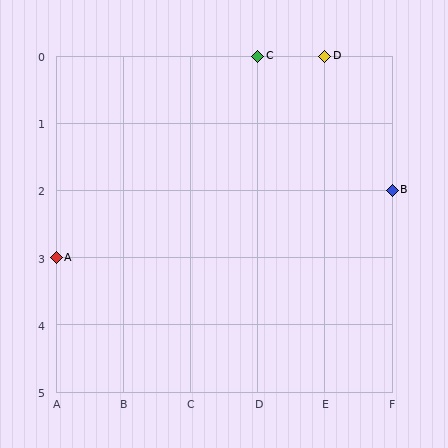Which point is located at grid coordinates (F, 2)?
Point B is at (F, 2).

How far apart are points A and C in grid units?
Points A and C are 3 columns and 3 rows apart (about 4.2 grid units diagonally).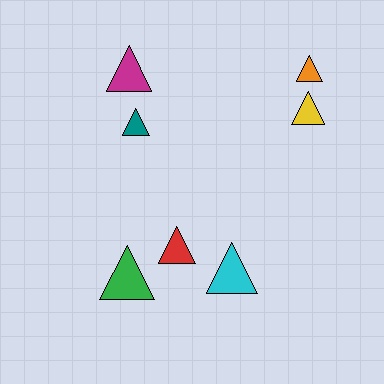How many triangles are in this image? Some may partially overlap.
There are 7 triangles.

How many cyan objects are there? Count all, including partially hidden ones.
There is 1 cyan object.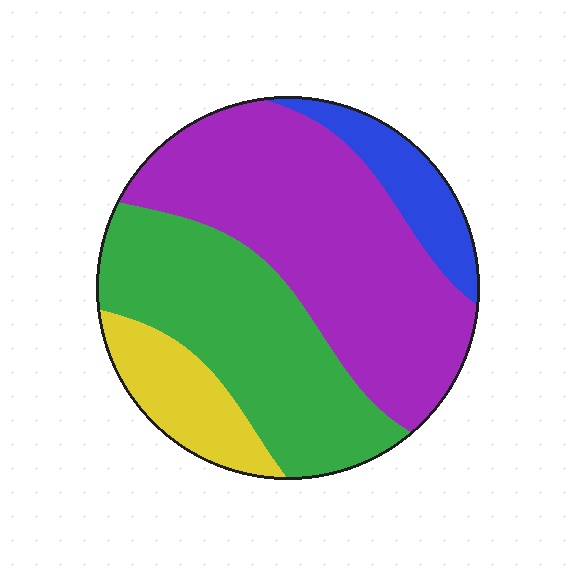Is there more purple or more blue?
Purple.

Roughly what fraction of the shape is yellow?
Yellow covers 12% of the shape.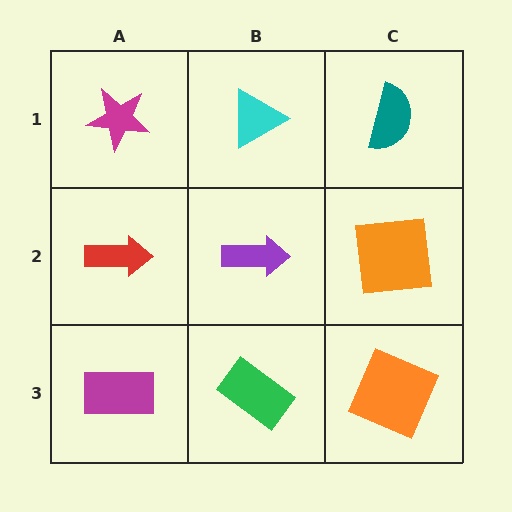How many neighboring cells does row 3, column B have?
3.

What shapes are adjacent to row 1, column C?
An orange square (row 2, column C), a cyan triangle (row 1, column B).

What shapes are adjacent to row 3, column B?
A purple arrow (row 2, column B), a magenta rectangle (row 3, column A), an orange square (row 3, column C).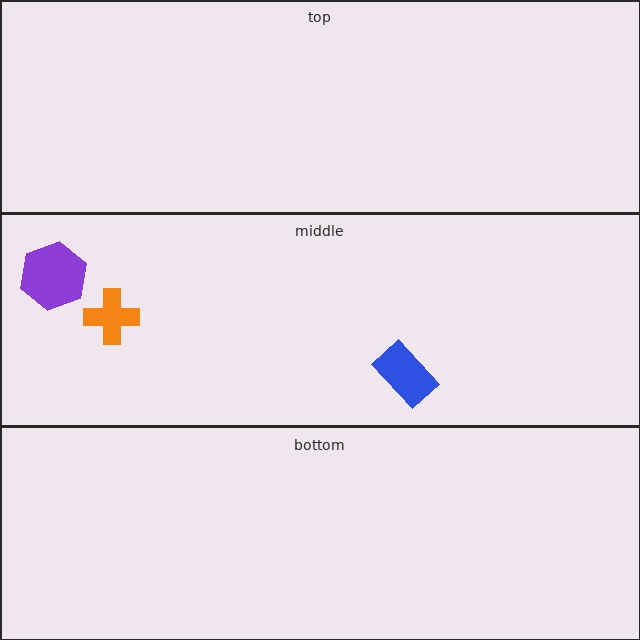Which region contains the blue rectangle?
The middle region.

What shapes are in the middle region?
The purple hexagon, the blue rectangle, the orange cross.